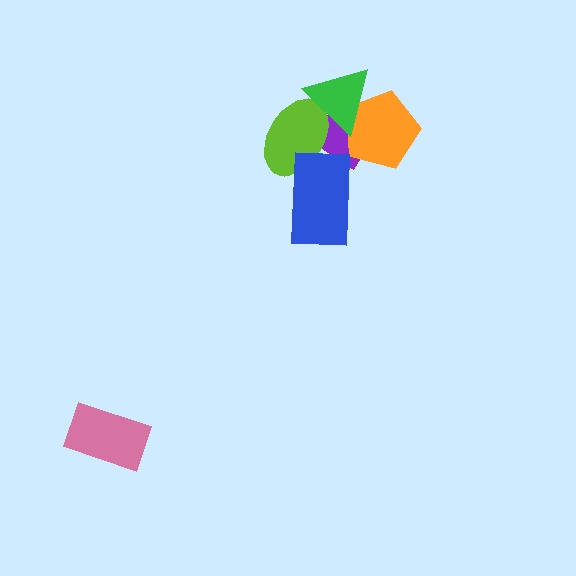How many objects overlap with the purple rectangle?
4 objects overlap with the purple rectangle.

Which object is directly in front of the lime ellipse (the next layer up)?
The green triangle is directly in front of the lime ellipse.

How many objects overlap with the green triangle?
3 objects overlap with the green triangle.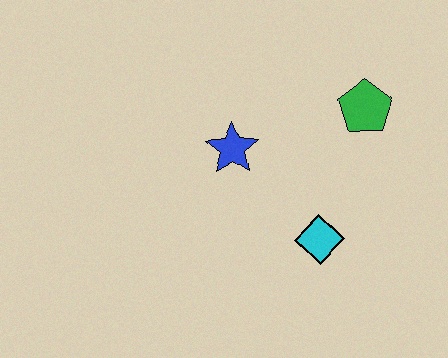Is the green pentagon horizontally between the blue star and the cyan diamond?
No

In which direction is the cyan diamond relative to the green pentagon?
The cyan diamond is below the green pentagon.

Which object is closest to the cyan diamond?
The blue star is closest to the cyan diamond.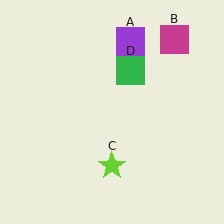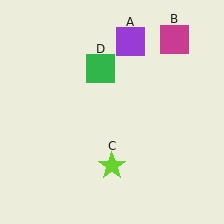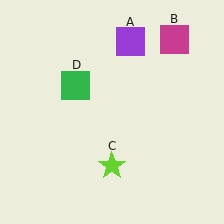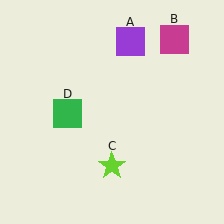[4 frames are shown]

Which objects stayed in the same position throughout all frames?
Purple square (object A) and magenta square (object B) and lime star (object C) remained stationary.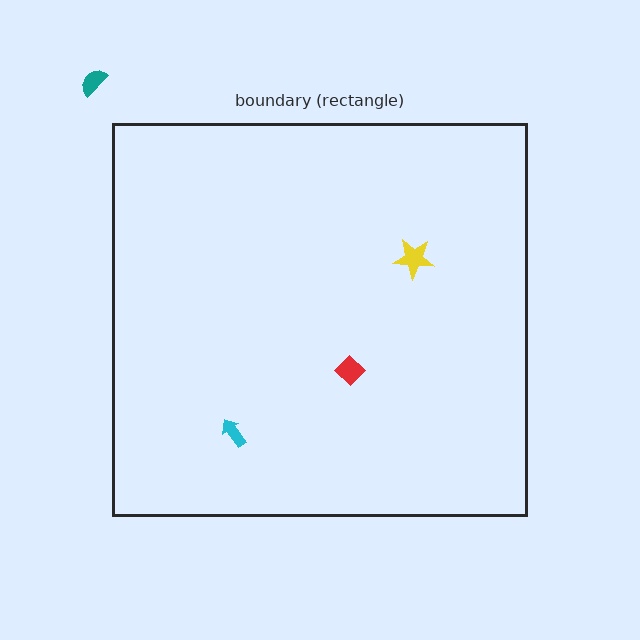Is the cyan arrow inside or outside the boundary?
Inside.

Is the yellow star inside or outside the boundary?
Inside.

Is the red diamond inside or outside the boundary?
Inside.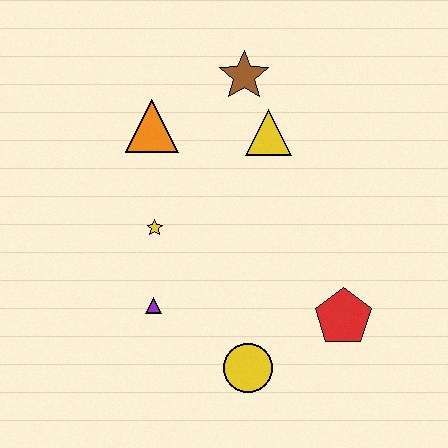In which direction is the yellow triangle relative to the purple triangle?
The yellow triangle is above the purple triangle.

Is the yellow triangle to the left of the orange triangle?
No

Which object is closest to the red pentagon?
The yellow circle is closest to the red pentagon.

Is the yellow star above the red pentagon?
Yes